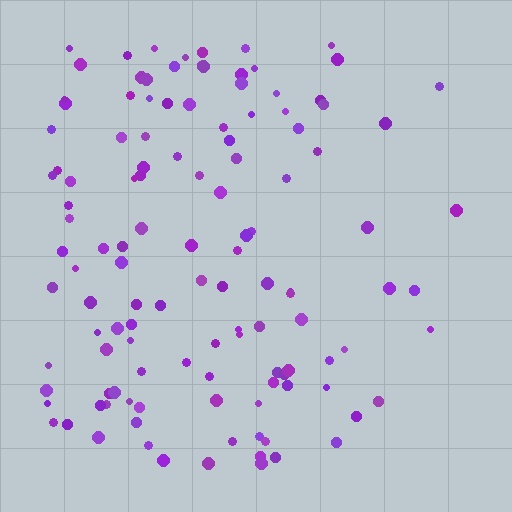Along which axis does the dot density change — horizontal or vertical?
Horizontal.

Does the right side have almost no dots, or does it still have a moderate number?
Still a moderate number, just noticeably fewer than the left.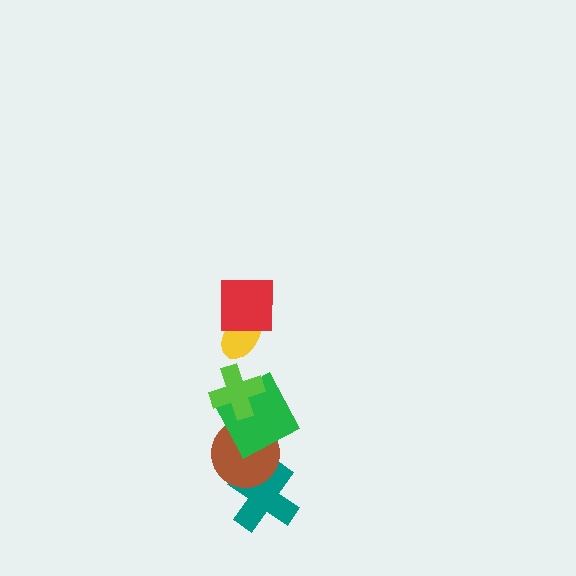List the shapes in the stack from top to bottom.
From top to bottom: the red square, the yellow ellipse, the lime cross, the green square, the brown circle, the teal cross.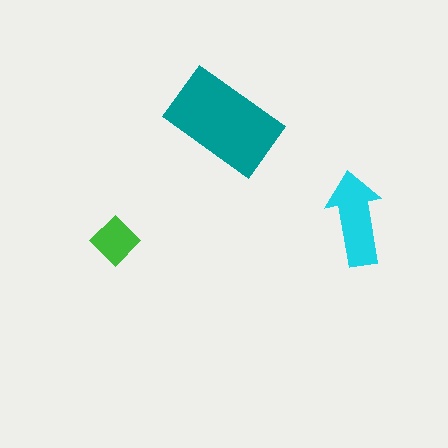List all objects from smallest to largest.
The green diamond, the cyan arrow, the teal rectangle.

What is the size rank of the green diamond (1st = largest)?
3rd.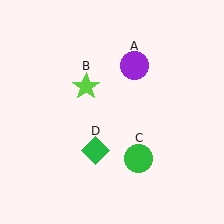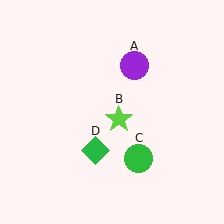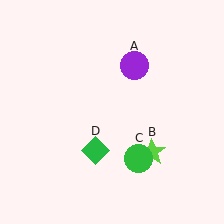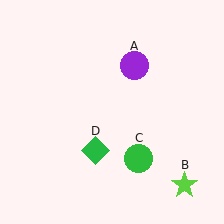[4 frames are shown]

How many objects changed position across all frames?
1 object changed position: lime star (object B).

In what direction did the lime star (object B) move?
The lime star (object B) moved down and to the right.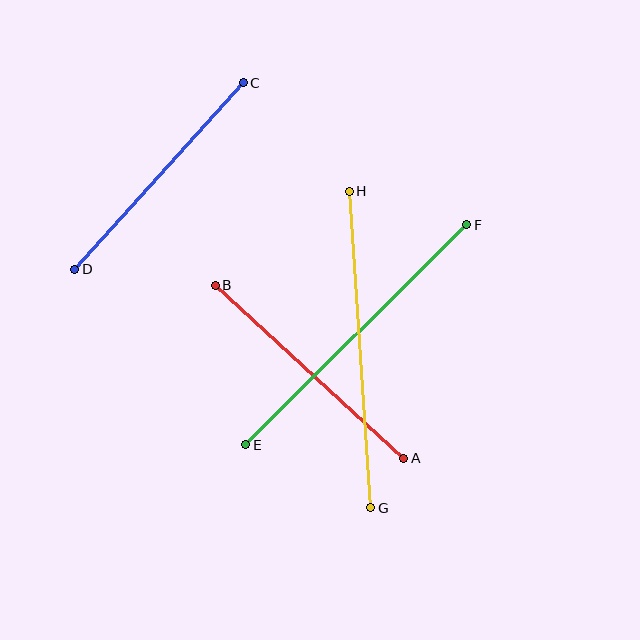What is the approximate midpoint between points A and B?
The midpoint is at approximately (310, 372) pixels.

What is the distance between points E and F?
The distance is approximately 312 pixels.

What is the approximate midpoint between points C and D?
The midpoint is at approximately (159, 176) pixels.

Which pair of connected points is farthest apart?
Points G and H are farthest apart.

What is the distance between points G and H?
The distance is approximately 317 pixels.